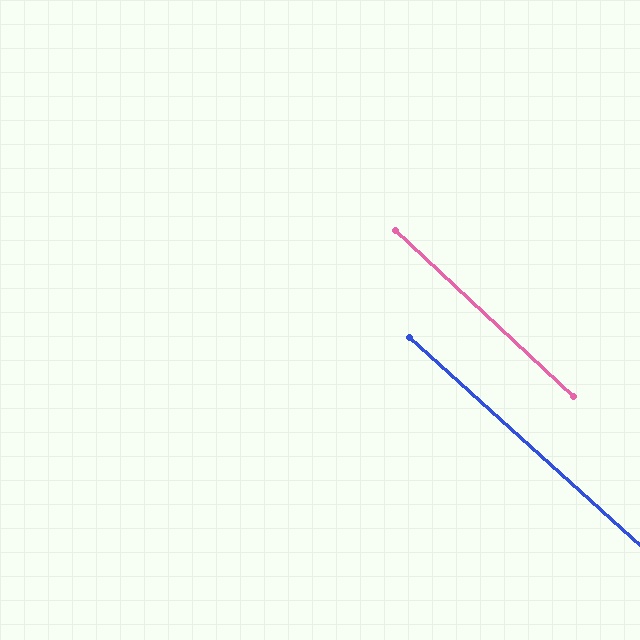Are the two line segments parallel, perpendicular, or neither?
Parallel — their directions differ by only 1.1°.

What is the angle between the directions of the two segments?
Approximately 1 degree.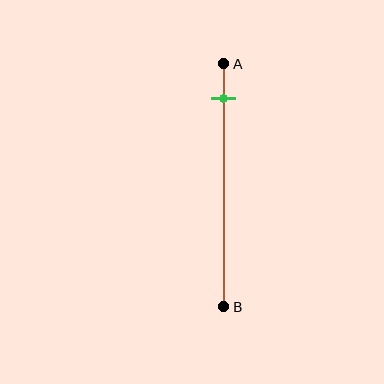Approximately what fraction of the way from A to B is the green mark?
The green mark is approximately 15% of the way from A to B.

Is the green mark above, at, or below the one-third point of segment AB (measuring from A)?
The green mark is above the one-third point of segment AB.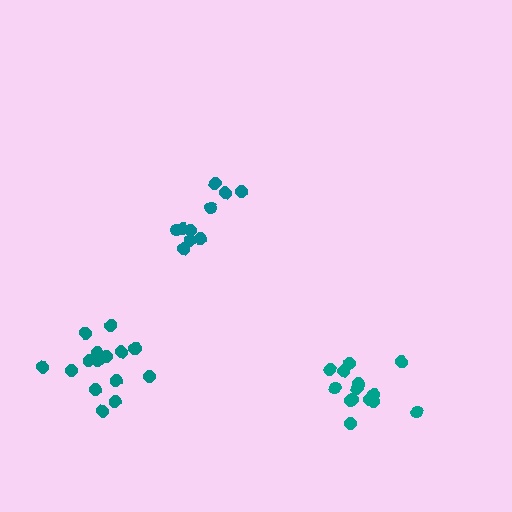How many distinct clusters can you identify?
There are 3 distinct clusters.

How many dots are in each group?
Group 1: 15 dots, Group 2: 10 dots, Group 3: 16 dots (41 total).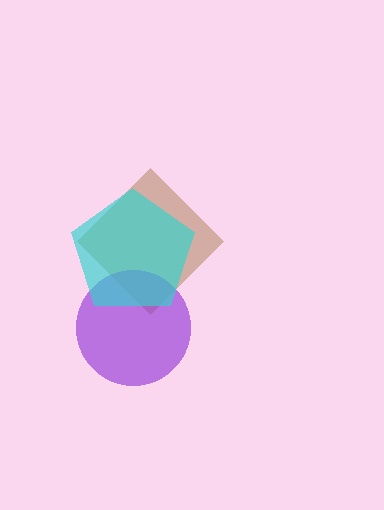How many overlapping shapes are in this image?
There are 3 overlapping shapes in the image.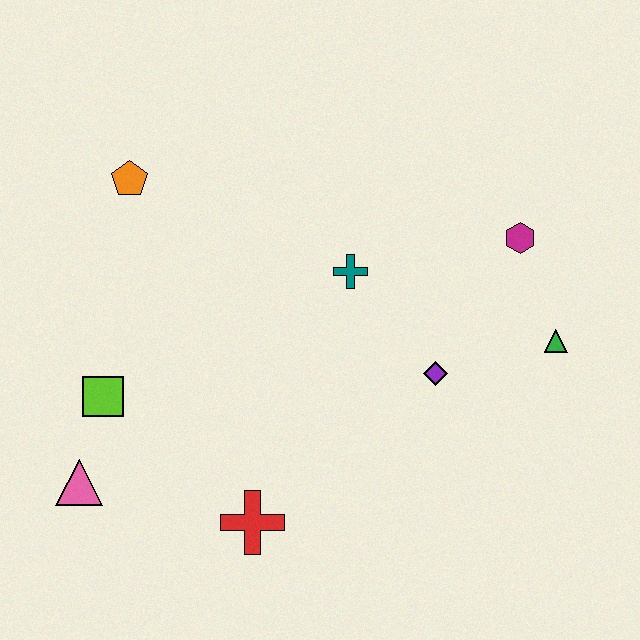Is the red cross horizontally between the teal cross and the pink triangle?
Yes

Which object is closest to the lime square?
The pink triangle is closest to the lime square.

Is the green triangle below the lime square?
No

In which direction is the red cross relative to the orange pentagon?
The red cross is below the orange pentagon.